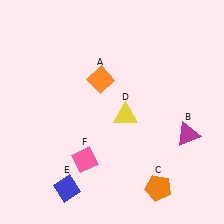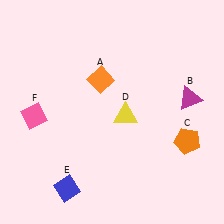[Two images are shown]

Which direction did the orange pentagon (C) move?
The orange pentagon (C) moved up.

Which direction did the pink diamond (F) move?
The pink diamond (F) moved left.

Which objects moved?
The objects that moved are: the magenta triangle (B), the orange pentagon (C), the pink diamond (F).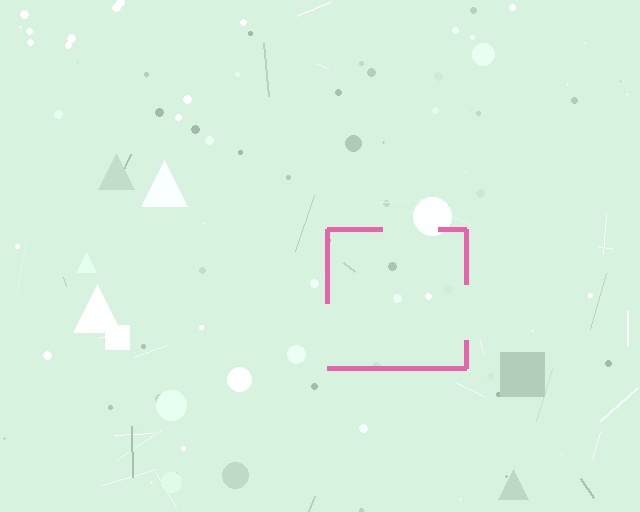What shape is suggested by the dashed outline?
The dashed outline suggests a square.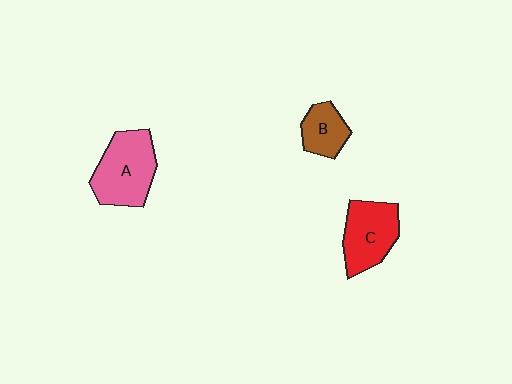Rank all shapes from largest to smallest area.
From largest to smallest: A (pink), C (red), B (brown).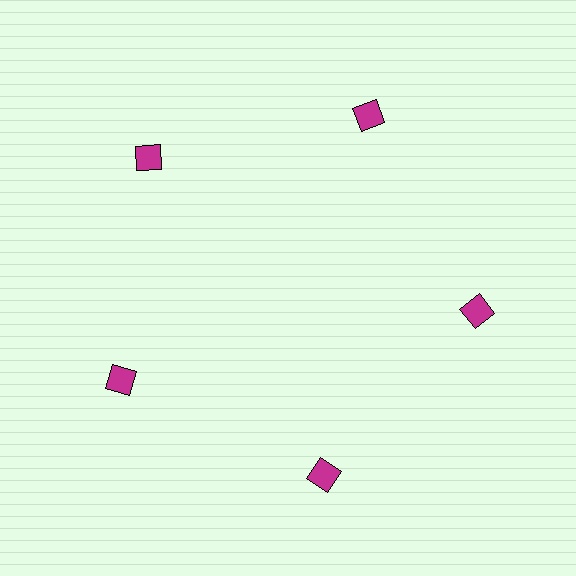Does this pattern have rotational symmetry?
Yes, this pattern has 5-fold rotational symmetry. It looks the same after rotating 72 degrees around the center.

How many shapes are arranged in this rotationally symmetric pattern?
There are 5 shapes, arranged in 5 groups of 1.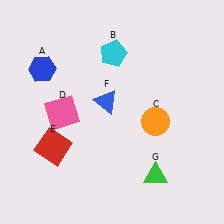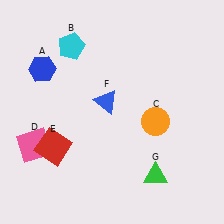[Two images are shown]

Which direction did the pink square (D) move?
The pink square (D) moved down.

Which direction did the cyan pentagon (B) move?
The cyan pentagon (B) moved left.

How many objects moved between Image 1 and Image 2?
2 objects moved between the two images.